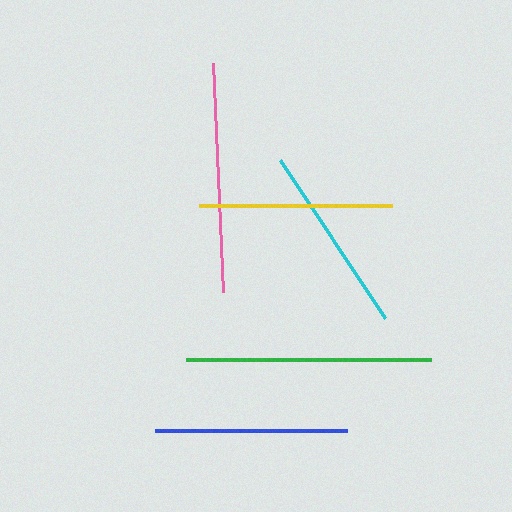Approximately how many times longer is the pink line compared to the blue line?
The pink line is approximately 1.2 times the length of the blue line.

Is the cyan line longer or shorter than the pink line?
The pink line is longer than the cyan line.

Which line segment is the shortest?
The cyan line is the shortest at approximately 190 pixels.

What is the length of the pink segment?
The pink segment is approximately 229 pixels long.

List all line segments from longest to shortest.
From longest to shortest: green, pink, yellow, blue, cyan.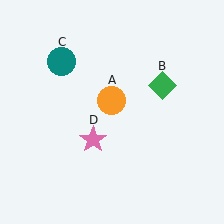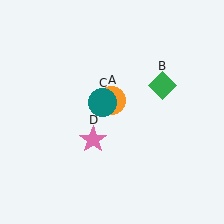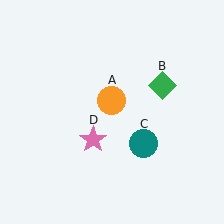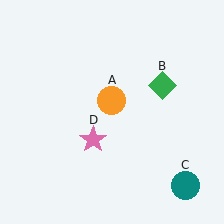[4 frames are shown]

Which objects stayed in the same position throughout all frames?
Orange circle (object A) and green diamond (object B) and pink star (object D) remained stationary.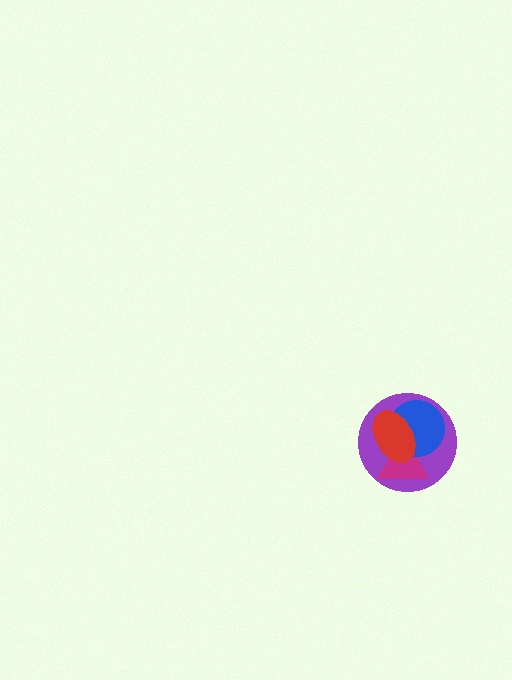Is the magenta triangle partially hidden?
Yes, it is partially covered by another shape.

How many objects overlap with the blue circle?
3 objects overlap with the blue circle.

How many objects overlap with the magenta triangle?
3 objects overlap with the magenta triangle.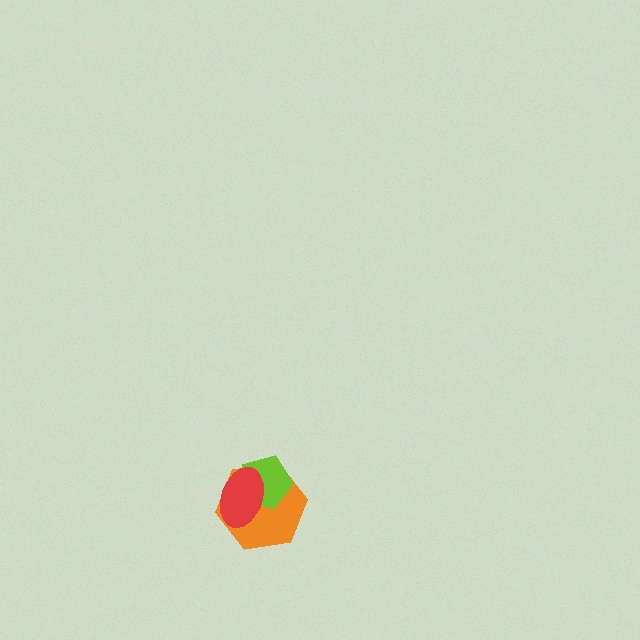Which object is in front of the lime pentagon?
The red ellipse is in front of the lime pentagon.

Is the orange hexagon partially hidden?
Yes, it is partially covered by another shape.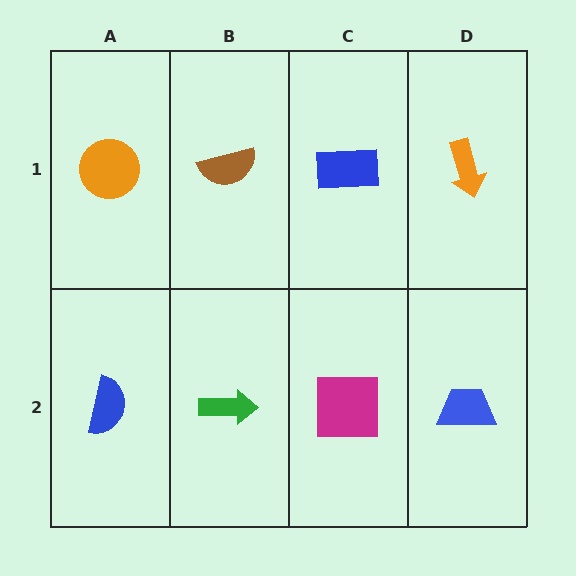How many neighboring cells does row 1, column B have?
3.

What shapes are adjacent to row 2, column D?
An orange arrow (row 1, column D), a magenta square (row 2, column C).